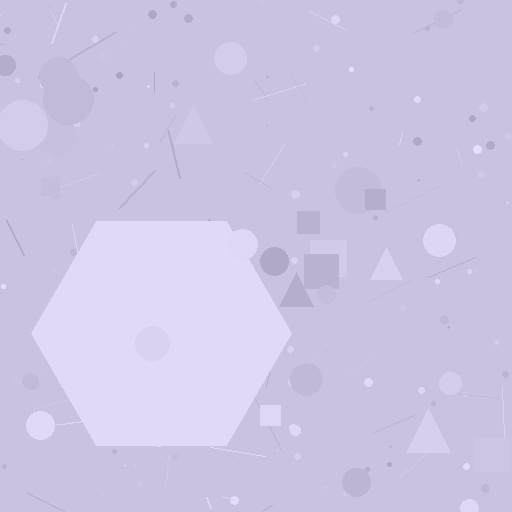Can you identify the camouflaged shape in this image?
The camouflaged shape is a hexagon.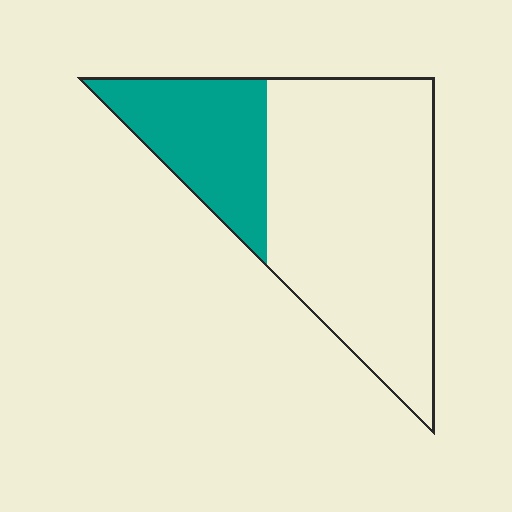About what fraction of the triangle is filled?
About one quarter (1/4).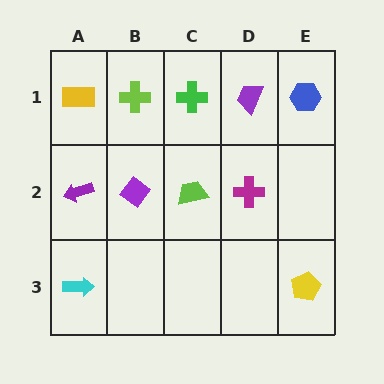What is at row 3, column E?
A yellow pentagon.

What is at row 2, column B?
A purple diamond.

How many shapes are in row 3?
2 shapes.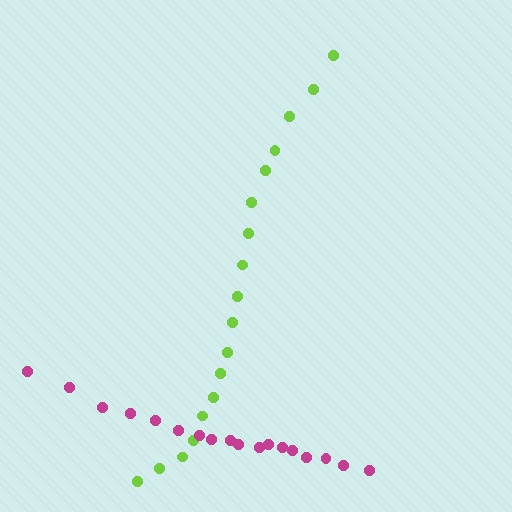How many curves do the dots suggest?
There are 2 distinct paths.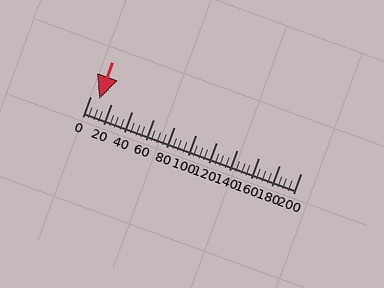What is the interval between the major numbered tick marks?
The major tick marks are spaced 20 units apart.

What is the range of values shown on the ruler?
The ruler shows values from 0 to 200.